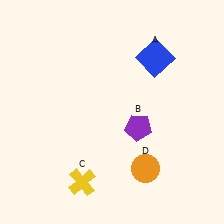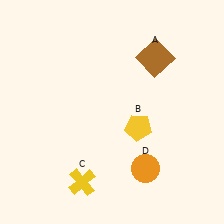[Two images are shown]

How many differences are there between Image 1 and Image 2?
There are 2 differences between the two images.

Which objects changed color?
A changed from blue to brown. B changed from purple to yellow.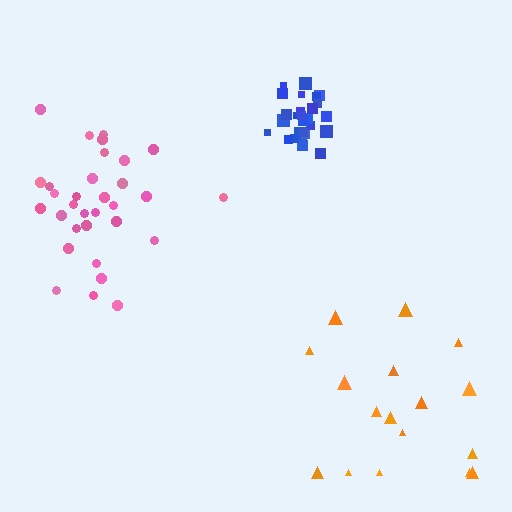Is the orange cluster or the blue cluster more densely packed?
Blue.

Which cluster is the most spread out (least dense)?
Orange.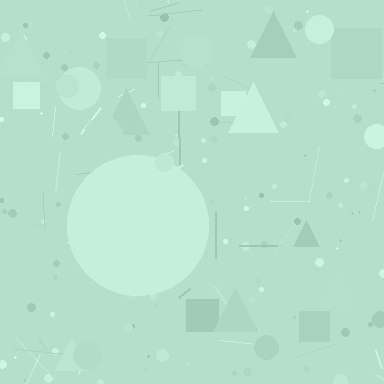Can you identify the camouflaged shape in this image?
The camouflaged shape is a circle.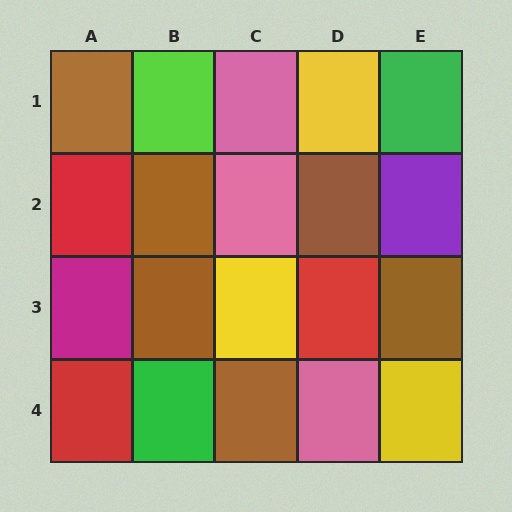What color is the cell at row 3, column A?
Magenta.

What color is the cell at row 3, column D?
Red.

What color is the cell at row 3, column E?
Brown.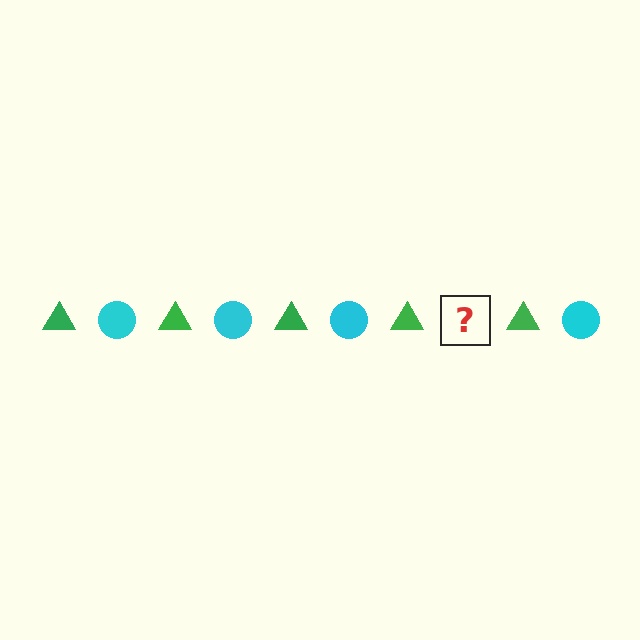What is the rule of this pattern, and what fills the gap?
The rule is that the pattern alternates between green triangle and cyan circle. The gap should be filled with a cyan circle.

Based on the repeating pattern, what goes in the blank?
The blank should be a cyan circle.